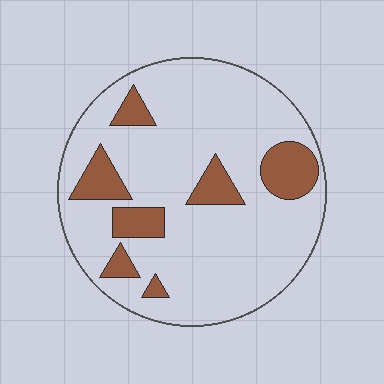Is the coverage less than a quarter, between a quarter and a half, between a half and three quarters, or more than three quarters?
Less than a quarter.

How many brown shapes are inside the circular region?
7.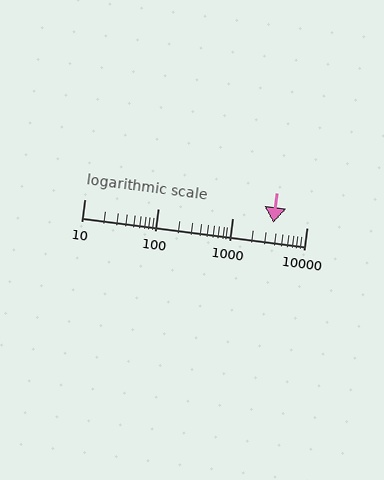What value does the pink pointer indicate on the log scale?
The pointer indicates approximately 3600.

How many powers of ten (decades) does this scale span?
The scale spans 3 decades, from 10 to 10000.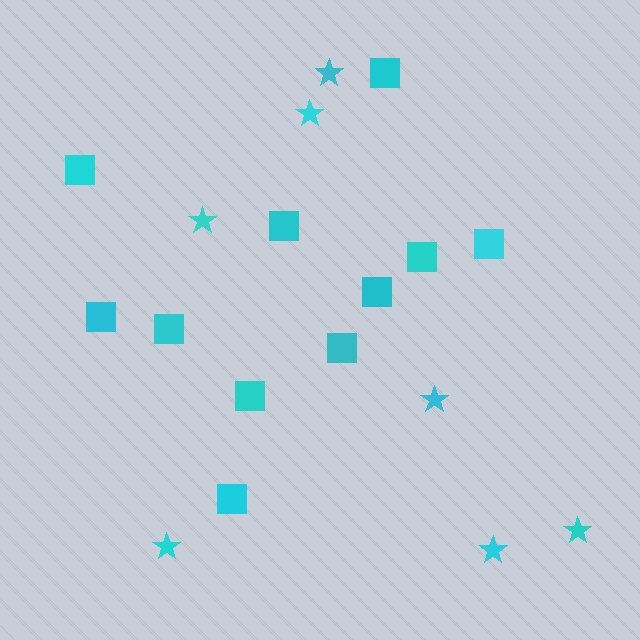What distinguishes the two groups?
There are 2 groups: one group of squares (11) and one group of stars (7).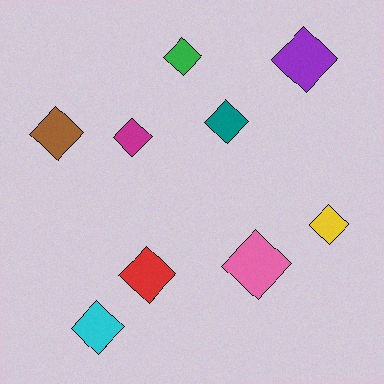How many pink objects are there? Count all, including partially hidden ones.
There is 1 pink object.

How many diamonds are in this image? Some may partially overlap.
There are 9 diamonds.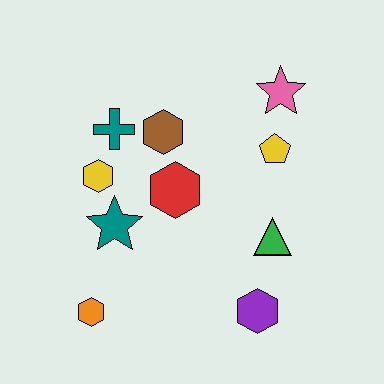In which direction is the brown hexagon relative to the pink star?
The brown hexagon is to the left of the pink star.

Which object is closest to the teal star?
The yellow hexagon is closest to the teal star.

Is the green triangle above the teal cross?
No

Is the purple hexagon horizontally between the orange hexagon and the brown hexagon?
No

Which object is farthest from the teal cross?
The purple hexagon is farthest from the teal cross.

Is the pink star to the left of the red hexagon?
No